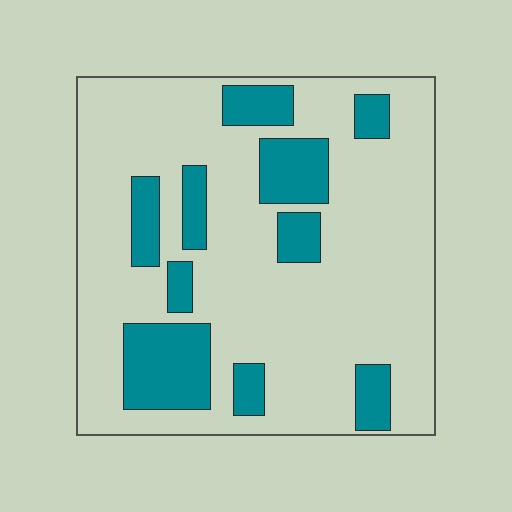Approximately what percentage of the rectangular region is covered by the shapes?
Approximately 25%.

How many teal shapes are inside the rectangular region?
10.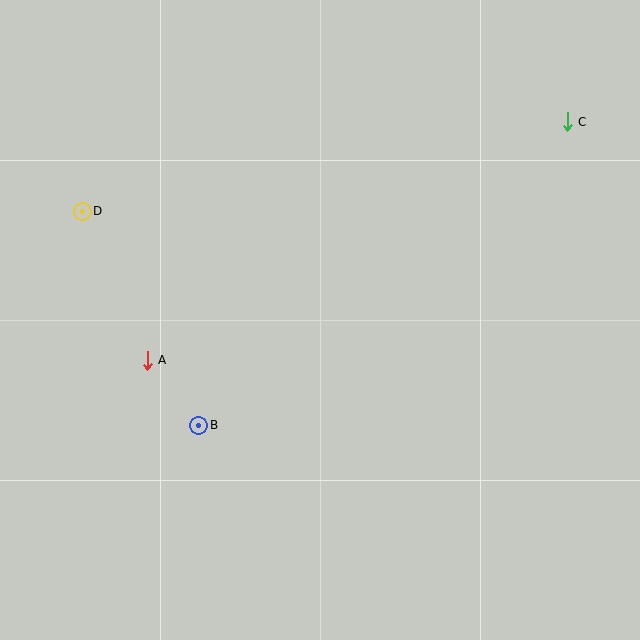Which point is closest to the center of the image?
Point B at (199, 425) is closest to the center.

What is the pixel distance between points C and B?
The distance between C and B is 477 pixels.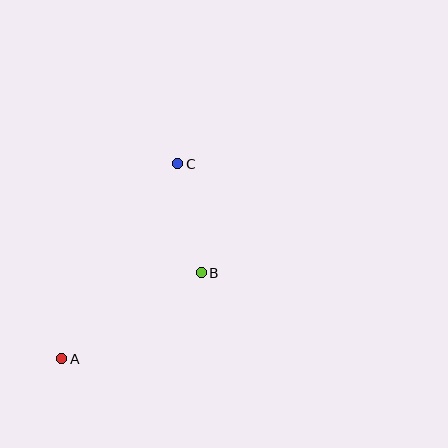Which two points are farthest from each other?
Points A and C are farthest from each other.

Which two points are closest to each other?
Points B and C are closest to each other.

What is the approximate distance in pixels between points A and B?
The distance between A and B is approximately 164 pixels.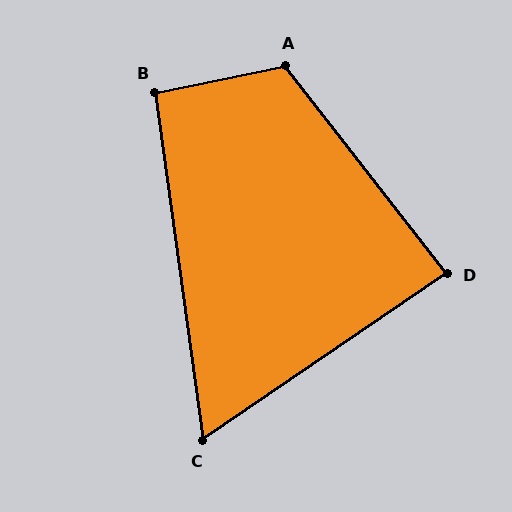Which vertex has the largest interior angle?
A, at approximately 116 degrees.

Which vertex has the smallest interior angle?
C, at approximately 64 degrees.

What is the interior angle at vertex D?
Approximately 86 degrees (approximately right).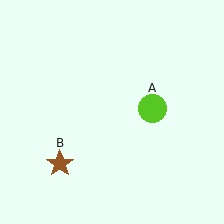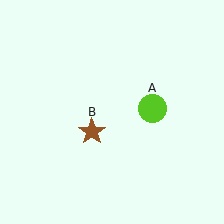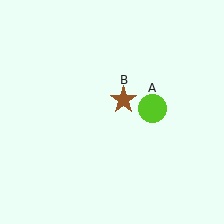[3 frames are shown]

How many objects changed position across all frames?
1 object changed position: brown star (object B).